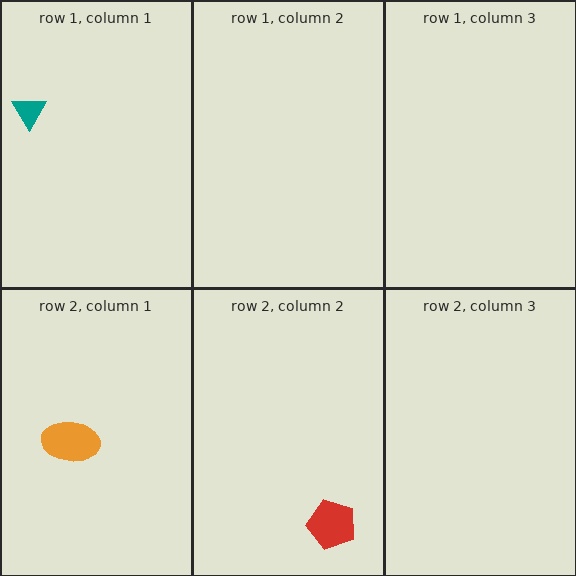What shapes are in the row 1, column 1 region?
The teal triangle.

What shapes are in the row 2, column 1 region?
The orange ellipse.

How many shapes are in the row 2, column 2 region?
1.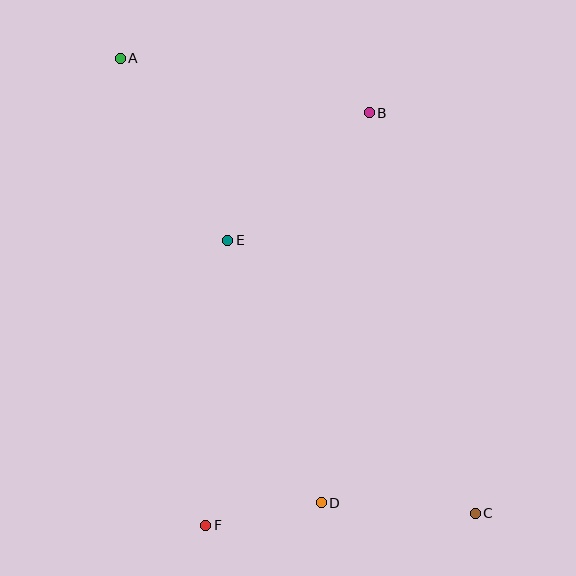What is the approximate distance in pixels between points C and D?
The distance between C and D is approximately 154 pixels.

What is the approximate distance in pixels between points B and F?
The distance between B and F is approximately 444 pixels.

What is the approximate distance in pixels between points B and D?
The distance between B and D is approximately 393 pixels.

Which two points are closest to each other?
Points D and F are closest to each other.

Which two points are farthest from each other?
Points A and C are farthest from each other.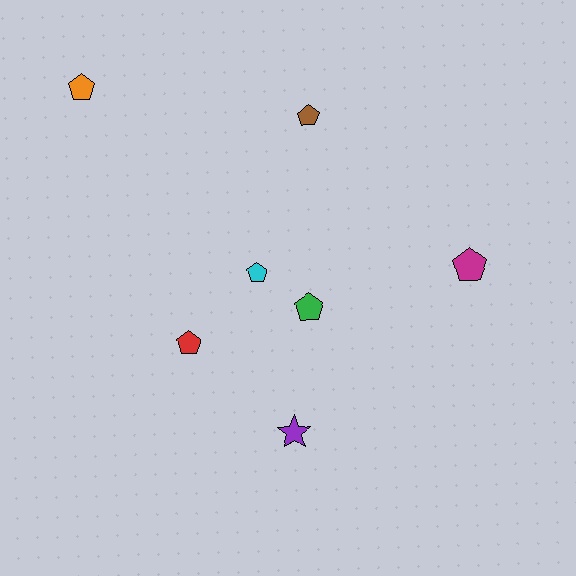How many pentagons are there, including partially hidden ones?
There are 6 pentagons.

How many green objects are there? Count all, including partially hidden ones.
There is 1 green object.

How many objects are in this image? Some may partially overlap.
There are 7 objects.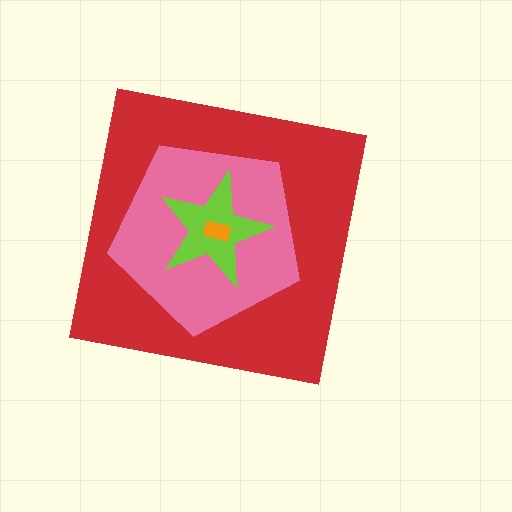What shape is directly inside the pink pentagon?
The lime star.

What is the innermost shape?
The orange rectangle.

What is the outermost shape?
The red square.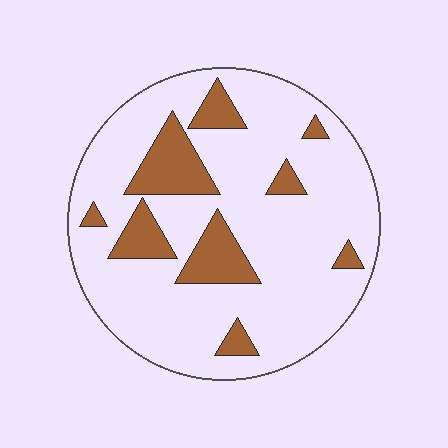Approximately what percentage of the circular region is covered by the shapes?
Approximately 20%.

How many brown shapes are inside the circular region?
9.